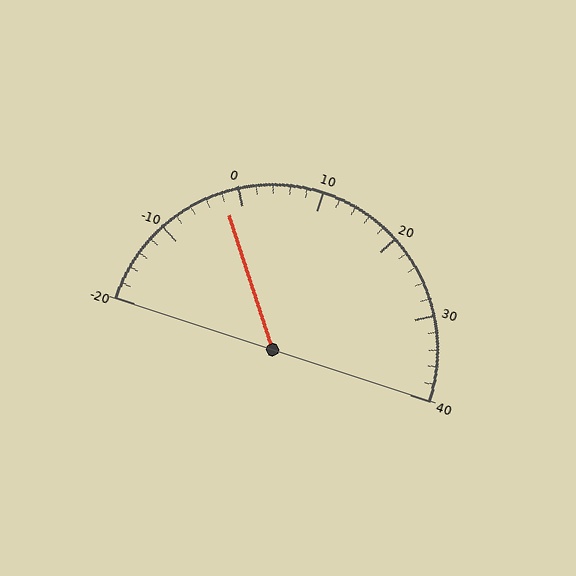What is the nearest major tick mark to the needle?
The nearest major tick mark is 0.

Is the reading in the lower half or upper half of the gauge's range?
The reading is in the lower half of the range (-20 to 40).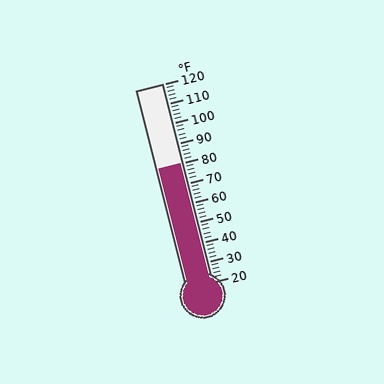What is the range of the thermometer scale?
The thermometer scale ranges from 20°F to 120°F.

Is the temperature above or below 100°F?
The temperature is below 100°F.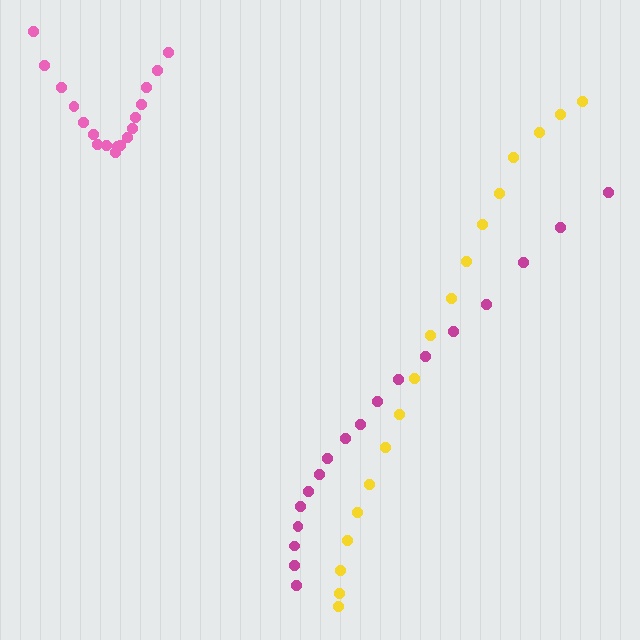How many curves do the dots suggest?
There are 3 distinct paths.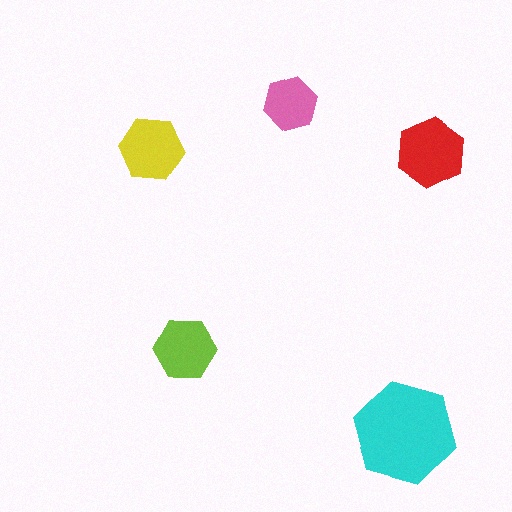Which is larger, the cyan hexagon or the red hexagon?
The cyan one.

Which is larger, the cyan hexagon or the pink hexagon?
The cyan one.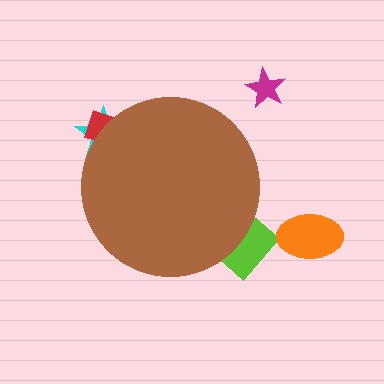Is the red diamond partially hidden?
Yes, the red diamond is partially hidden behind the brown circle.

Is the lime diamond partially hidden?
Yes, the lime diamond is partially hidden behind the brown circle.